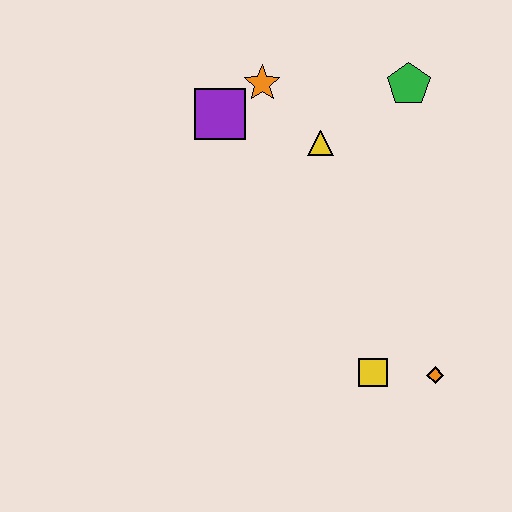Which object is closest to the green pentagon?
The yellow triangle is closest to the green pentagon.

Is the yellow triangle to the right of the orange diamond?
No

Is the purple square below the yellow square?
No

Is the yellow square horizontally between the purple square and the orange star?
No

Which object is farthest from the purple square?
The orange diamond is farthest from the purple square.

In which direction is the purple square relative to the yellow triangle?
The purple square is to the left of the yellow triangle.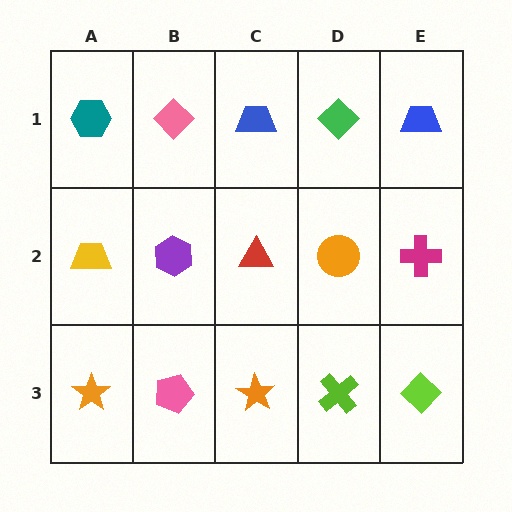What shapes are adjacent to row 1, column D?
An orange circle (row 2, column D), a blue trapezoid (row 1, column C), a blue trapezoid (row 1, column E).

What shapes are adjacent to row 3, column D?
An orange circle (row 2, column D), an orange star (row 3, column C), a lime diamond (row 3, column E).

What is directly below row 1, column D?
An orange circle.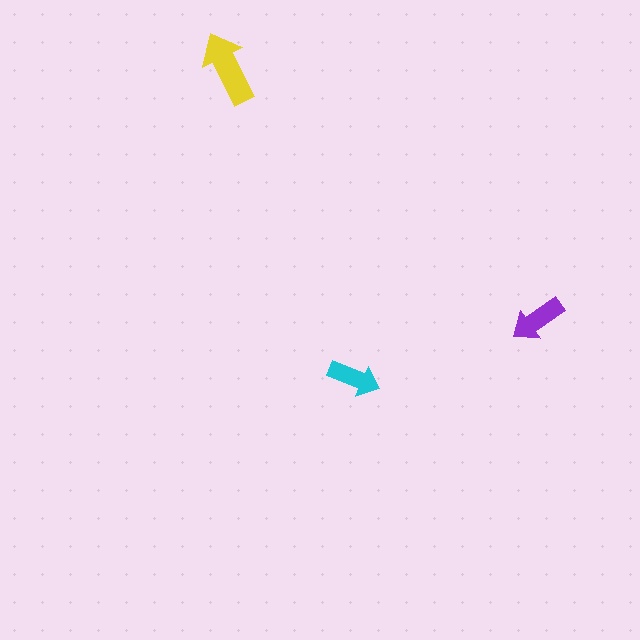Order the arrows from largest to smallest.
the yellow one, the purple one, the cyan one.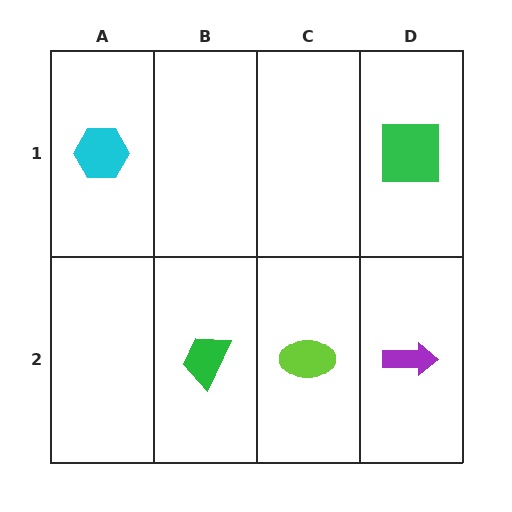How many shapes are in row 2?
3 shapes.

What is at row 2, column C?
A lime ellipse.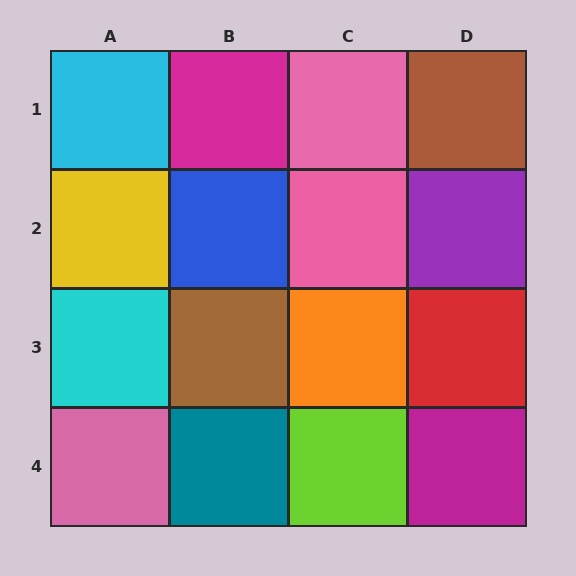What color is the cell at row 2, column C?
Pink.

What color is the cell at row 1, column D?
Brown.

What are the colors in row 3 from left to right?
Cyan, brown, orange, red.